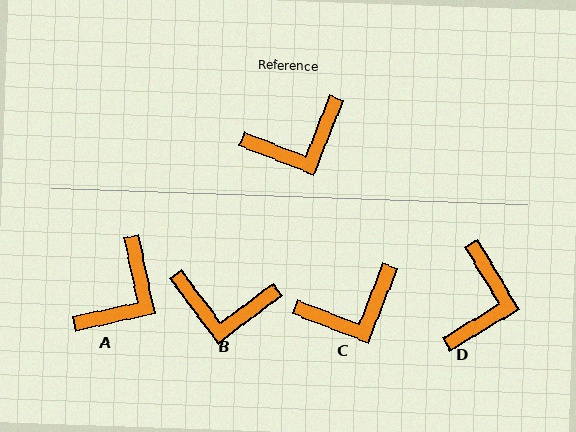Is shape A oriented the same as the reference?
No, it is off by about 33 degrees.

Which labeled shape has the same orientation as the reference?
C.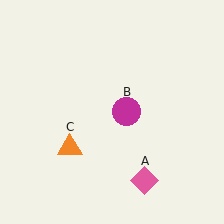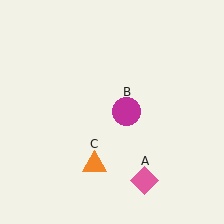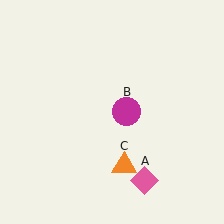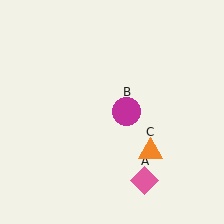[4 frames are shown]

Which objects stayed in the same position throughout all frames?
Pink diamond (object A) and magenta circle (object B) remained stationary.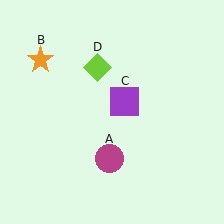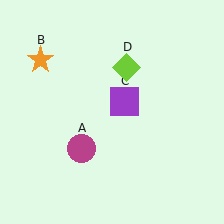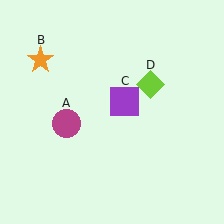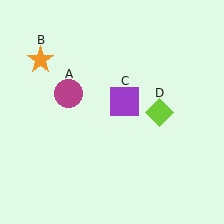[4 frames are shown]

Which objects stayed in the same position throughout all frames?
Orange star (object B) and purple square (object C) remained stationary.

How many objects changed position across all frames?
2 objects changed position: magenta circle (object A), lime diamond (object D).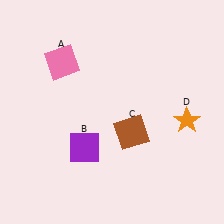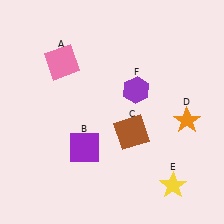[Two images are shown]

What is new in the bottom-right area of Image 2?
A yellow star (E) was added in the bottom-right area of Image 2.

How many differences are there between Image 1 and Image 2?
There are 2 differences between the two images.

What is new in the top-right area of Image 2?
A purple hexagon (F) was added in the top-right area of Image 2.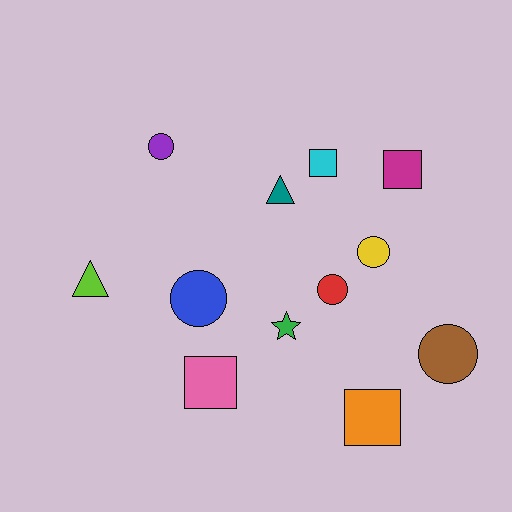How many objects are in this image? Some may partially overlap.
There are 12 objects.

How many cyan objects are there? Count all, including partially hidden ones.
There is 1 cyan object.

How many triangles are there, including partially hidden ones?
There are 2 triangles.